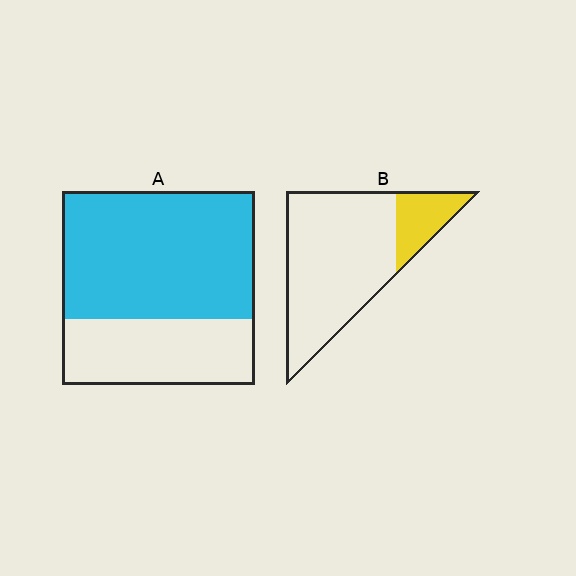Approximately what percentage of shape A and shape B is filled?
A is approximately 65% and B is approximately 20%.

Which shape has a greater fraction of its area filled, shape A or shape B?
Shape A.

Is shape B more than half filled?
No.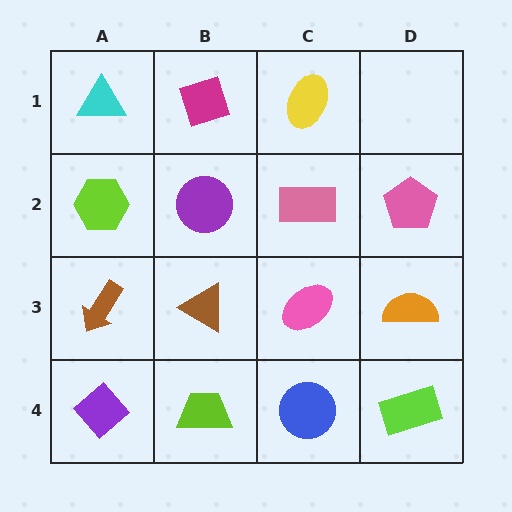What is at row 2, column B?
A purple circle.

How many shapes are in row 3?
4 shapes.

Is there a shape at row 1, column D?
No, that cell is empty.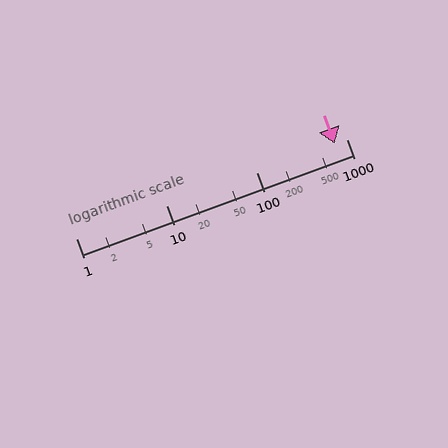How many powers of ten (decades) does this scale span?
The scale spans 3 decades, from 1 to 1000.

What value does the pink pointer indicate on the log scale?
The pointer indicates approximately 740.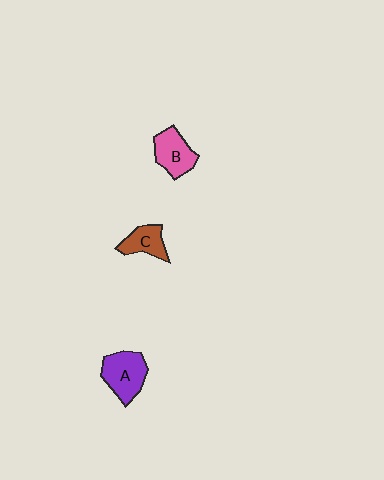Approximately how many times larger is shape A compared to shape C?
Approximately 1.5 times.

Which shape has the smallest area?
Shape C (brown).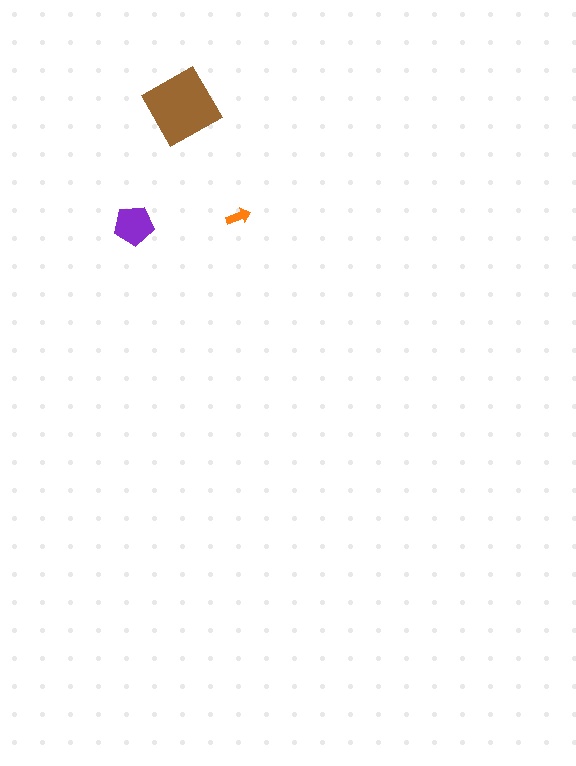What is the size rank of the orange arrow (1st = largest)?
3rd.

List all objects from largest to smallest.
The brown diamond, the purple pentagon, the orange arrow.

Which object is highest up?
The brown diamond is topmost.